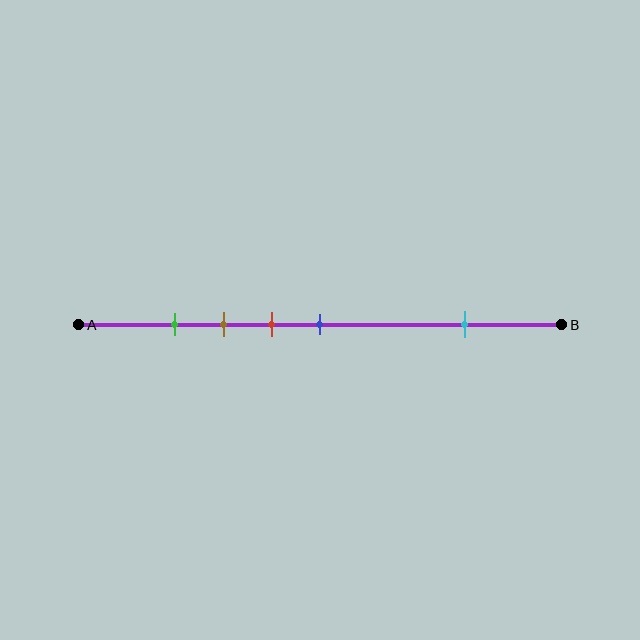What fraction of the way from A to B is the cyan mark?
The cyan mark is approximately 80% (0.8) of the way from A to B.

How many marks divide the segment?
There are 5 marks dividing the segment.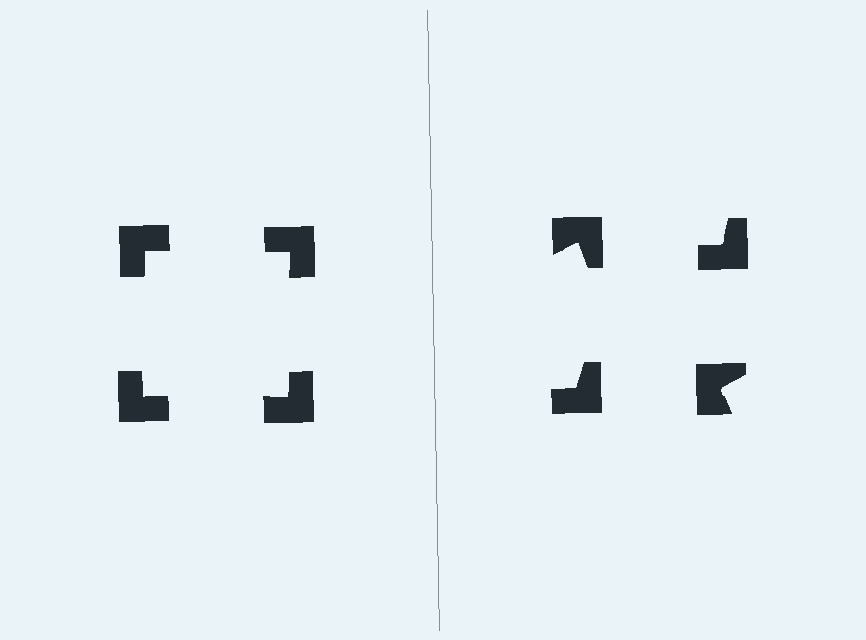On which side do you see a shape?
An illusory square appears on the left side. On the right side the wedge cuts are rotated, so no coherent shape forms.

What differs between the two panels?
The notched squares are positioned identically on both sides; only the wedge orientations differ. On the left they align to a square; on the right they are misaligned.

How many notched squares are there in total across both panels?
8 — 4 on each side.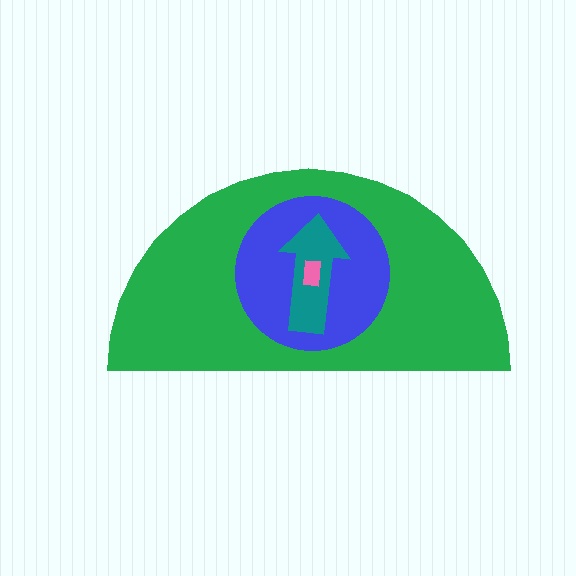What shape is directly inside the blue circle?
The teal arrow.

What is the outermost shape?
The green semicircle.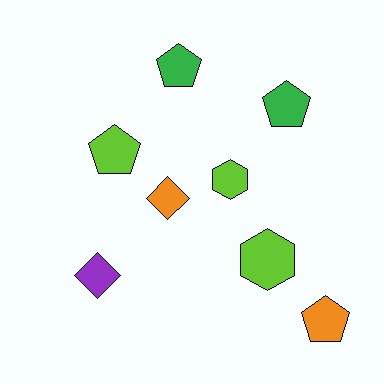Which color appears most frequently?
Lime, with 3 objects.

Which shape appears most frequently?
Pentagon, with 4 objects.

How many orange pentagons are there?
There is 1 orange pentagon.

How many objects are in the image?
There are 8 objects.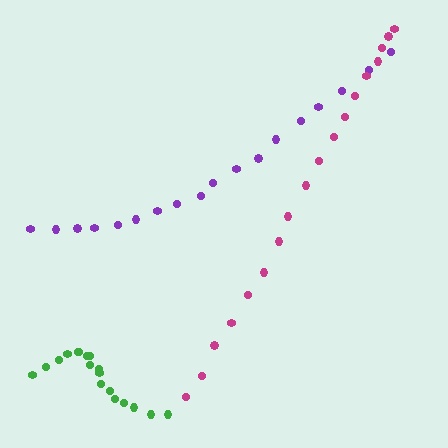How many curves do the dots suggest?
There are 3 distinct paths.